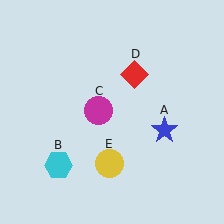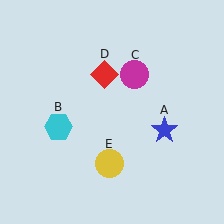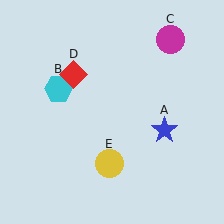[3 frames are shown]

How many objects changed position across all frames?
3 objects changed position: cyan hexagon (object B), magenta circle (object C), red diamond (object D).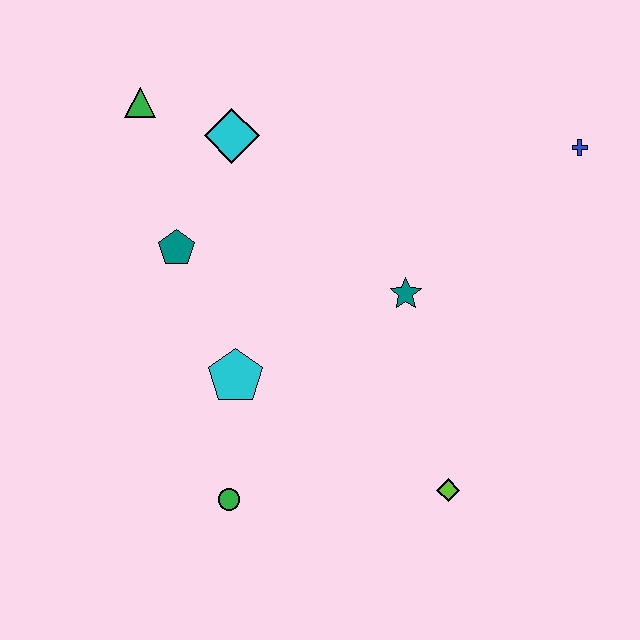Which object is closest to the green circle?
The cyan pentagon is closest to the green circle.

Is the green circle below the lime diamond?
Yes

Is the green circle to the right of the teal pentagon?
Yes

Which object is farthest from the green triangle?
The lime diamond is farthest from the green triangle.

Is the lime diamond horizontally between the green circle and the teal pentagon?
No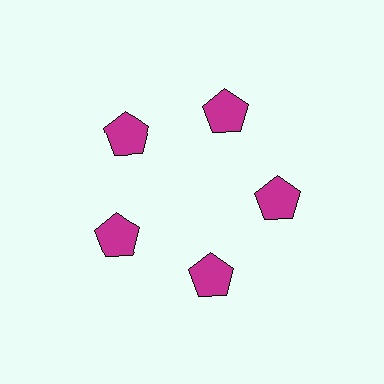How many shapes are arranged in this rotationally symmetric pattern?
There are 5 shapes, arranged in 5 groups of 1.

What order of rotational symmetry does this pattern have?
This pattern has 5-fold rotational symmetry.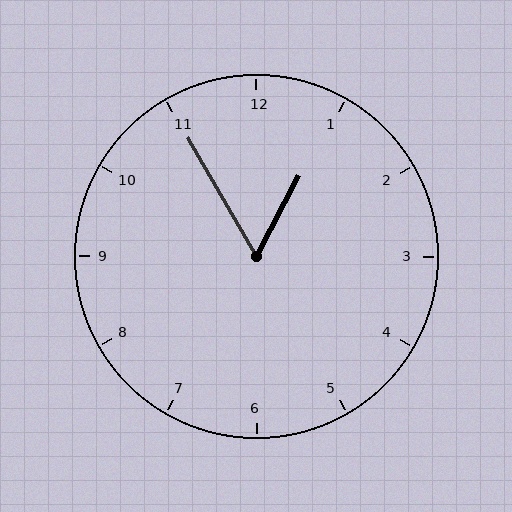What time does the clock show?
12:55.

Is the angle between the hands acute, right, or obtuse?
It is acute.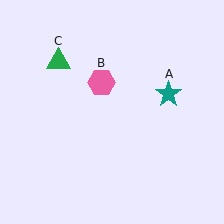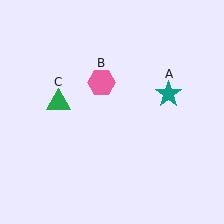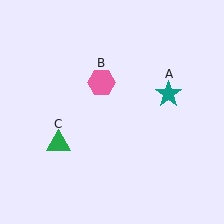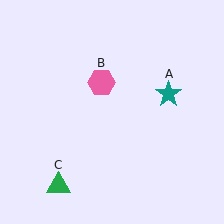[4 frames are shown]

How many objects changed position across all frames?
1 object changed position: green triangle (object C).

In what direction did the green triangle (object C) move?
The green triangle (object C) moved down.